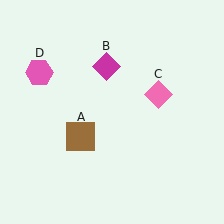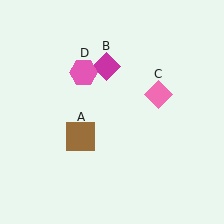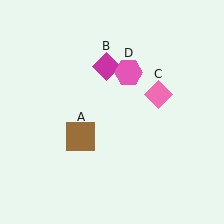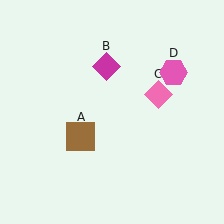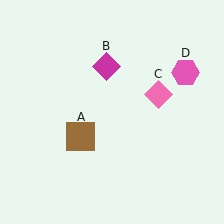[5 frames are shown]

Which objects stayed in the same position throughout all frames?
Brown square (object A) and magenta diamond (object B) and pink diamond (object C) remained stationary.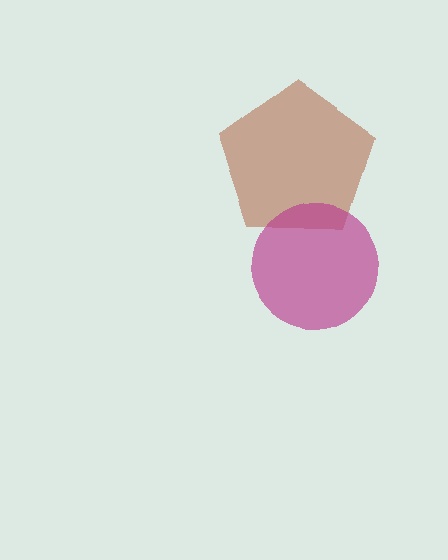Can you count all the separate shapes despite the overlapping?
Yes, there are 2 separate shapes.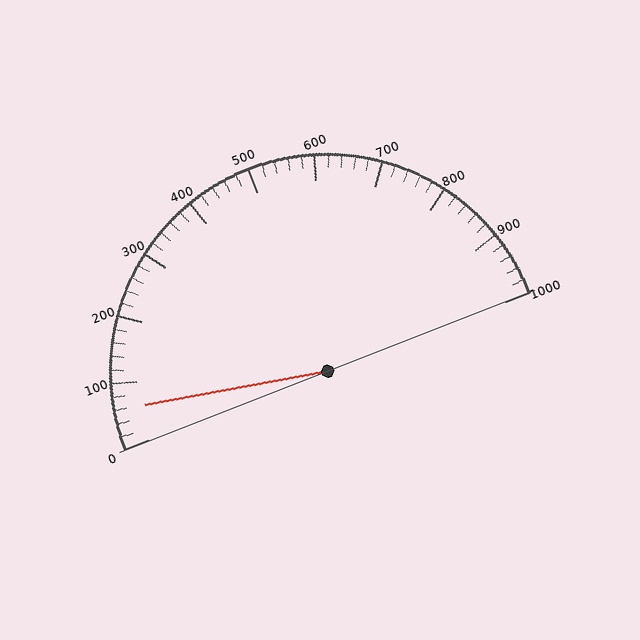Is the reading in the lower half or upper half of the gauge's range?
The reading is in the lower half of the range (0 to 1000).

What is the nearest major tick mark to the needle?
The nearest major tick mark is 100.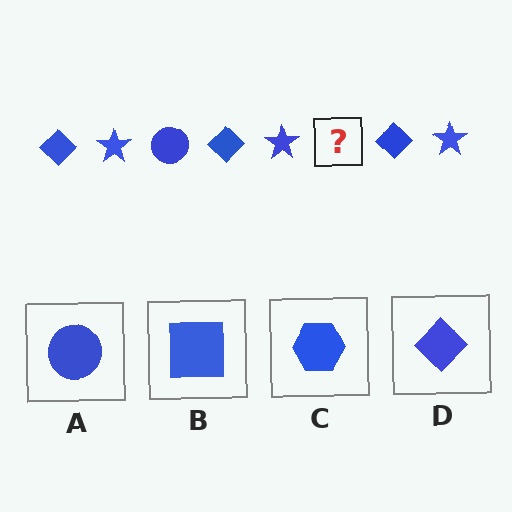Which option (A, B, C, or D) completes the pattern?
A.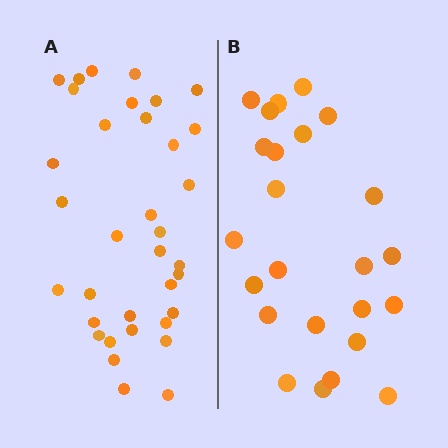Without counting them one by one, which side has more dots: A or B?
Region A (the left region) has more dots.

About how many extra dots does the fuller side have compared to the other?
Region A has roughly 12 or so more dots than region B.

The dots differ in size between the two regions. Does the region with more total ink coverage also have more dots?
No. Region B has more total ink coverage because its dots are larger, but region A actually contains more individual dots. Total area can be misleading — the number of items is what matters here.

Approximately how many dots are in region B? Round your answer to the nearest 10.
About 20 dots. (The exact count is 24, which rounds to 20.)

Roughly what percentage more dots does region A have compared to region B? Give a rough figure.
About 45% more.